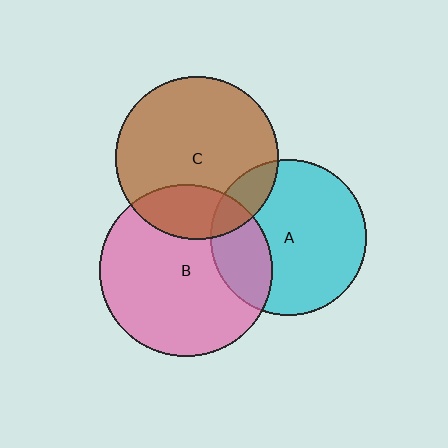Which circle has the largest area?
Circle B (pink).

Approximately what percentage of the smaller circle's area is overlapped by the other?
Approximately 15%.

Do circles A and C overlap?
Yes.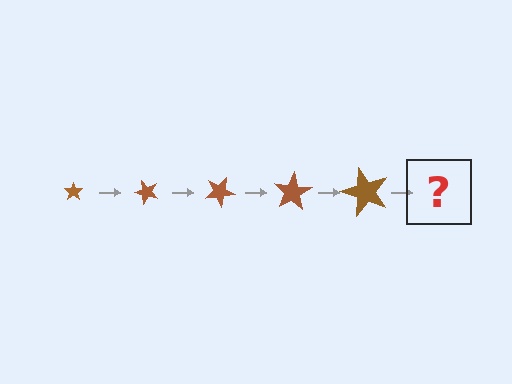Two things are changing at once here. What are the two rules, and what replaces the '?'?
The two rules are that the star grows larger each step and it rotates 50 degrees each step. The '?' should be a star, larger than the previous one and rotated 250 degrees from the start.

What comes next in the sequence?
The next element should be a star, larger than the previous one and rotated 250 degrees from the start.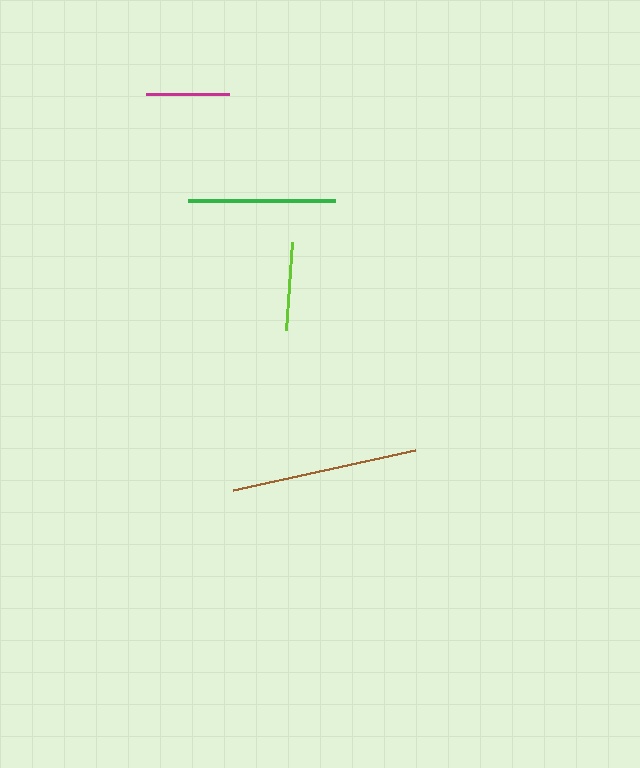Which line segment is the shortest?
The magenta line is the shortest at approximately 83 pixels.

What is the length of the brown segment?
The brown segment is approximately 187 pixels long.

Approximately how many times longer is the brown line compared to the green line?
The brown line is approximately 1.3 times the length of the green line.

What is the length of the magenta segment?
The magenta segment is approximately 83 pixels long.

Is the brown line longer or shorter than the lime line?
The brown line is longer than the lime line.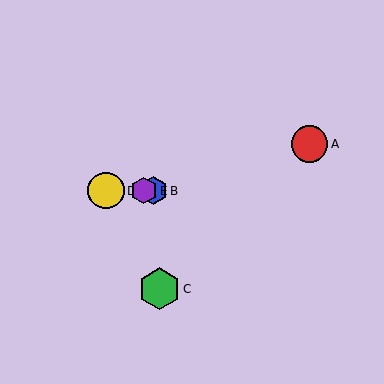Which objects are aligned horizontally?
Objects B, D, E are aligned horizontally.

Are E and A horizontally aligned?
No, E is at y≈191 and A is at y≈144.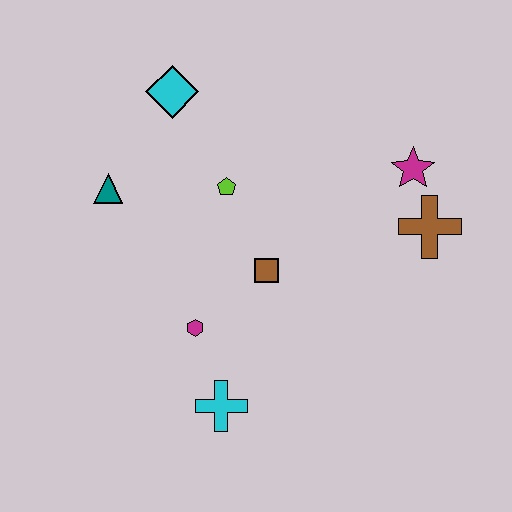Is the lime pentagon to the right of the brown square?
No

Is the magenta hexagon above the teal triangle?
No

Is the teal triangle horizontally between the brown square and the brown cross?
No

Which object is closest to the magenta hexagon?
The cyan cross is closest to the magenta hexagon.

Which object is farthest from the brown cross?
The teal triangle is farthest from the brown cross.